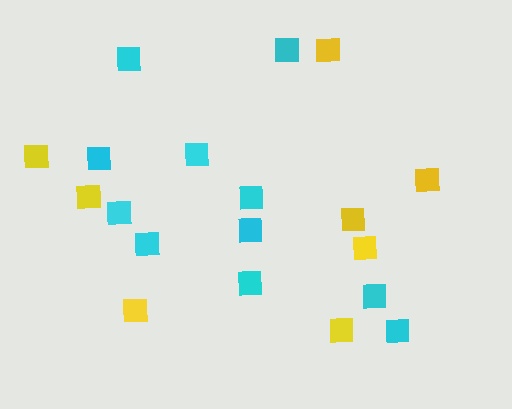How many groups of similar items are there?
There are 2 groups: one group of cyan squares (11) and one group of yellow squares (8).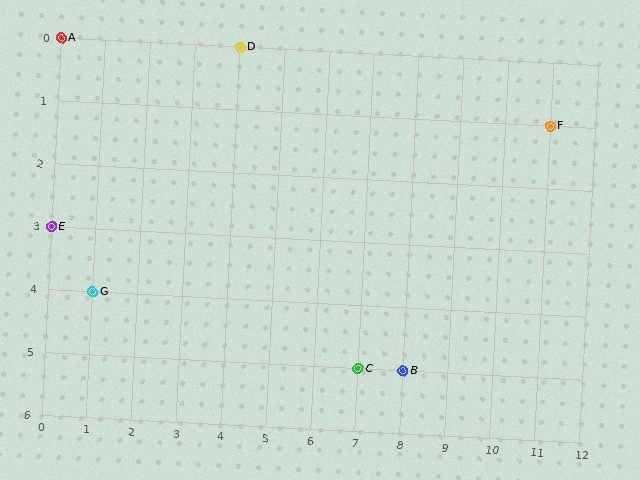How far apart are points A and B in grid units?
Points A and B are 8 columns and 5 rows apart (about 9.4 grid units diagonally).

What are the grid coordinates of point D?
Point D is at grid coordinates (4, 0).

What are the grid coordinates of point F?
Point F is at grid coordinates (11, 1).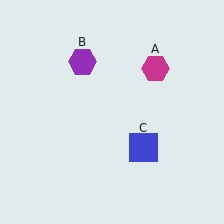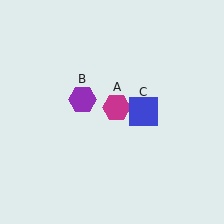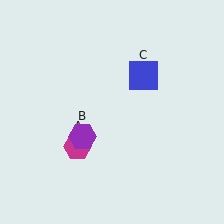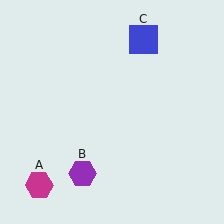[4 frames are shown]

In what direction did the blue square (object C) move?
The blue square (object C) moved up.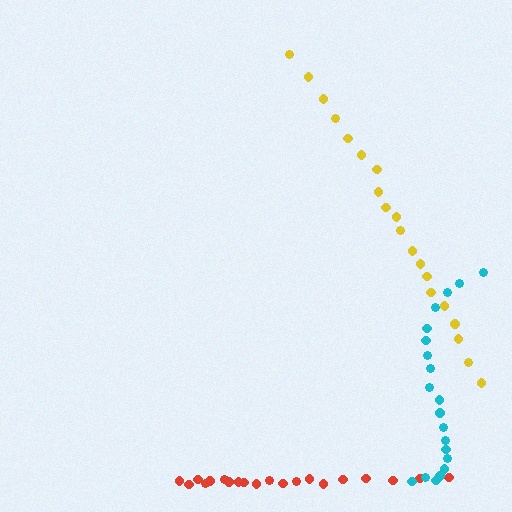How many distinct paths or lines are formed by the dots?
There are 3 distinct paths.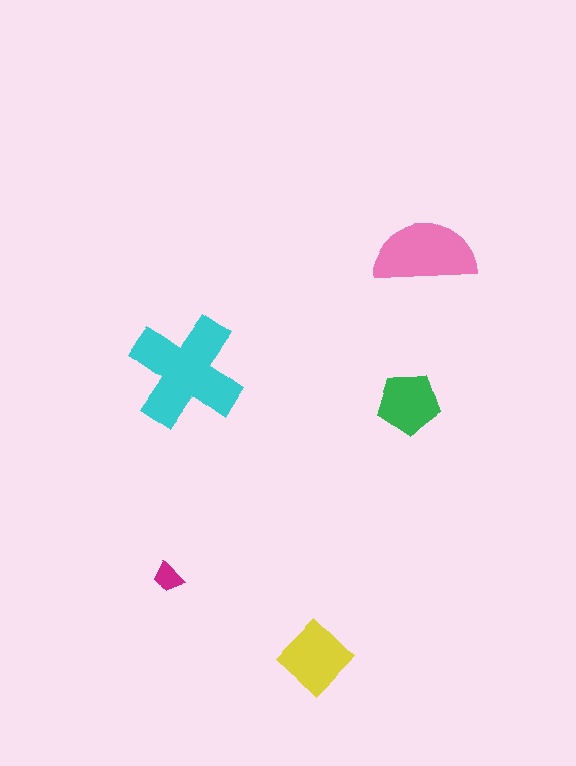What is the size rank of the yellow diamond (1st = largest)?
3rd.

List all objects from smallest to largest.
The magenta trapezoid, the green pentagon, the yellow diamond, the pink semicircle, the cyan cross.